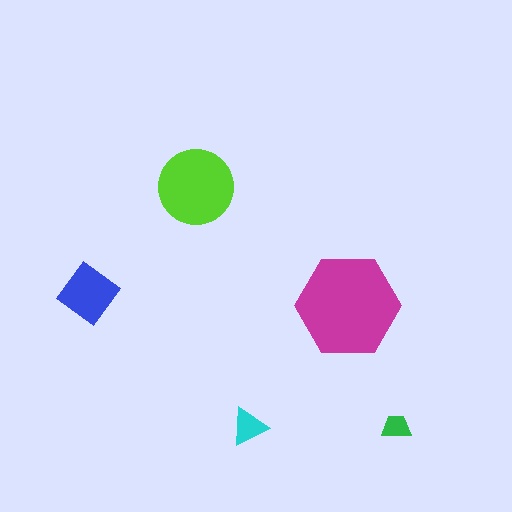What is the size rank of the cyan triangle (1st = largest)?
4th.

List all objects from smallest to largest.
The green trapezoid, the cyan triangle, the blue diamond, the lime circle, the magenta hexagon.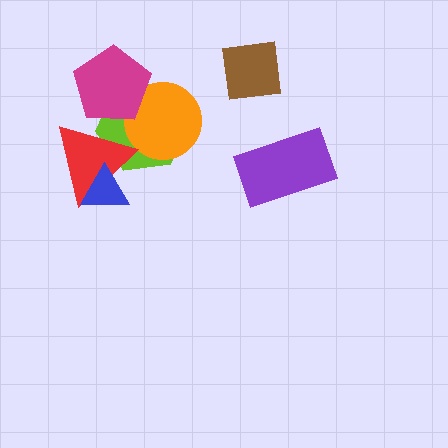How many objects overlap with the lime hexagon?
3 objects overlap with the lime hexagon.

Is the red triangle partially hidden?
Yes, it is partially covered by another shape.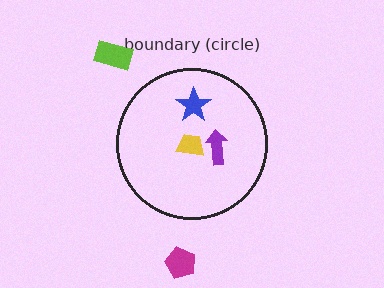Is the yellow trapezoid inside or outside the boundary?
Inside.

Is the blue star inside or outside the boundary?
Inside.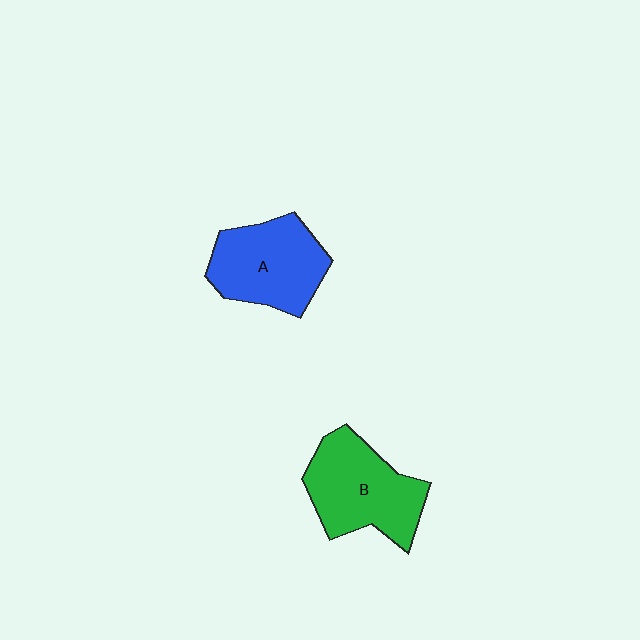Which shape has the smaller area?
Shape A (blue).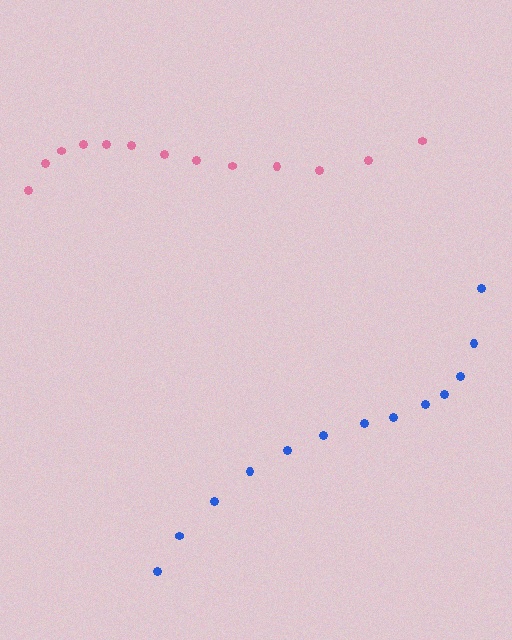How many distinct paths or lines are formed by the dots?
There are 2 distinct paths.